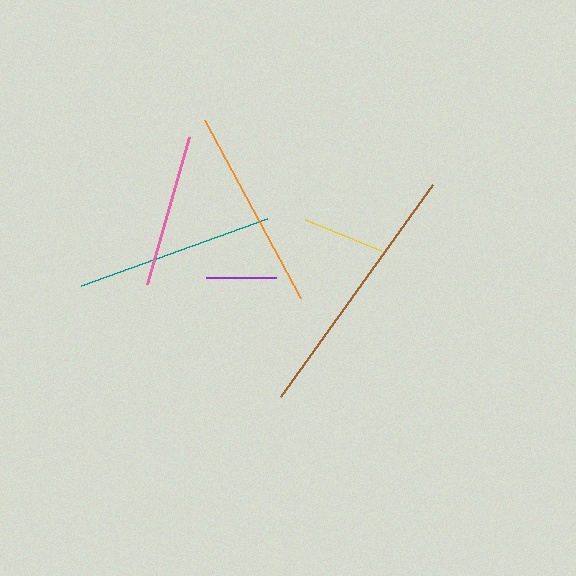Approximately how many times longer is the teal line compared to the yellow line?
The teal line is approximately 2.4 times the length of the yellow line.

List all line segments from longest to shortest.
From longest to shortest: brown, orange, teal, pink, yellow, purple.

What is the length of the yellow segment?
The yellow segment is approximately 82 pixels long.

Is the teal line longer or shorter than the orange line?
The orange line is longer than the teal line.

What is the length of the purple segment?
The purple segment is approximately 69 pixels long.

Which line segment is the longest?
The brown line is the longest at approximately 261 pixels.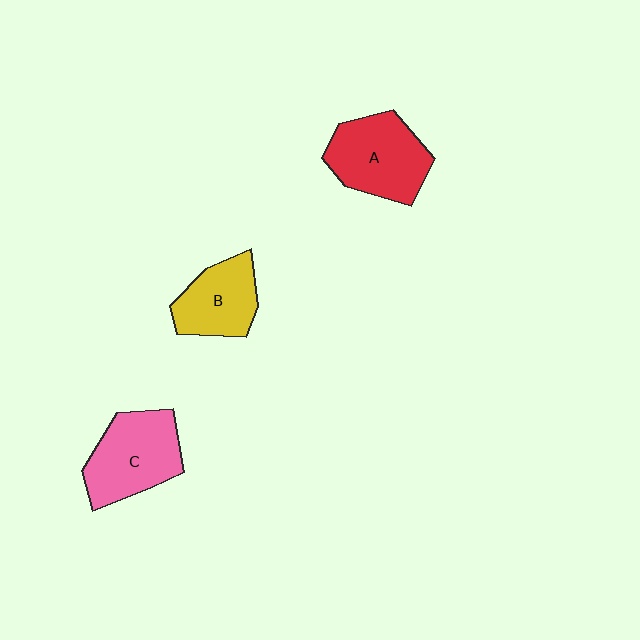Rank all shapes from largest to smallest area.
From largest to smallest: A (red), C (pink), B (yellow).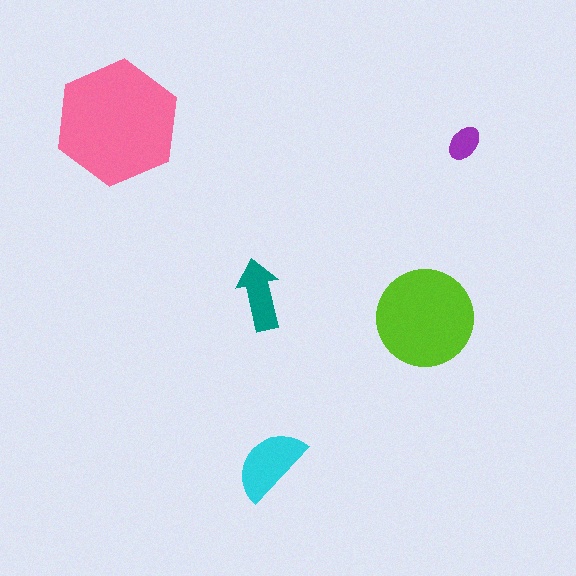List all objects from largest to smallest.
The pink hexagon, the lime circle, the cyan semicircle, the teal arrow, the purple ellipse.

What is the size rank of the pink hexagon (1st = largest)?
1st.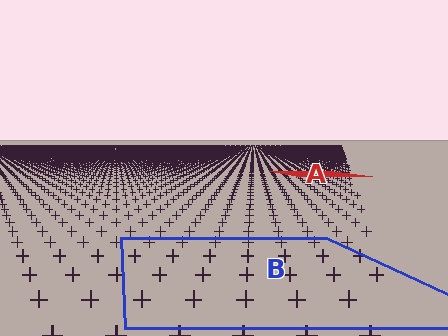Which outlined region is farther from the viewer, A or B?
Region A is farther from the viewer — the texture elements inside it appear smaller and more densely packed.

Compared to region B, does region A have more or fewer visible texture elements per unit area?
Region A has more texture elements per unit area — they are packed more densely because it is farther away.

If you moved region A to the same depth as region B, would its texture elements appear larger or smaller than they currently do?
They would appear larger. At a closer depth, the same texture elements are projected at a bigger on-screen size.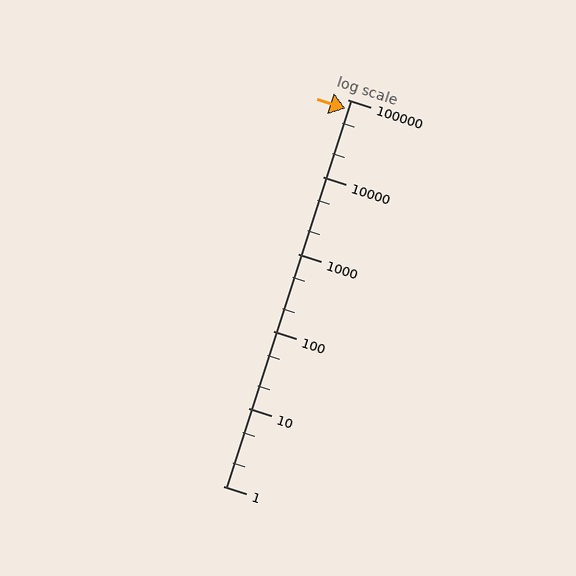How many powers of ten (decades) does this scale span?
The scale spans 5 decades, from 1 to 100000.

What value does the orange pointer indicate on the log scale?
The pointer indicates approximately 77000.